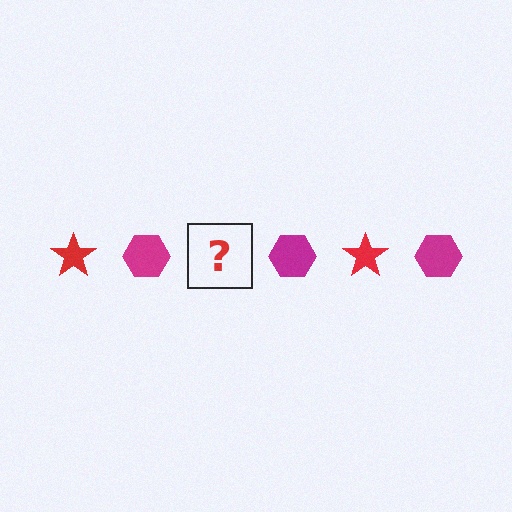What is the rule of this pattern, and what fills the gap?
The rule is that the pattern alternates between red star and magenta hexagon. The gap should be filled with a red star.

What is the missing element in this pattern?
The missing element is a red star.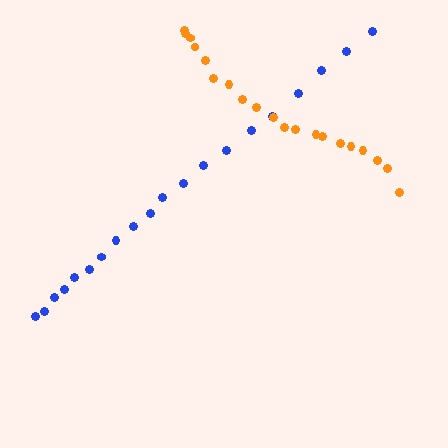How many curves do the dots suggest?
There are 2 distinct paths.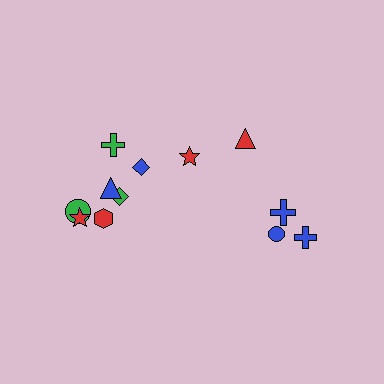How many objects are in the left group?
There are 8 objects.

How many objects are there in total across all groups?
There are 12 objects.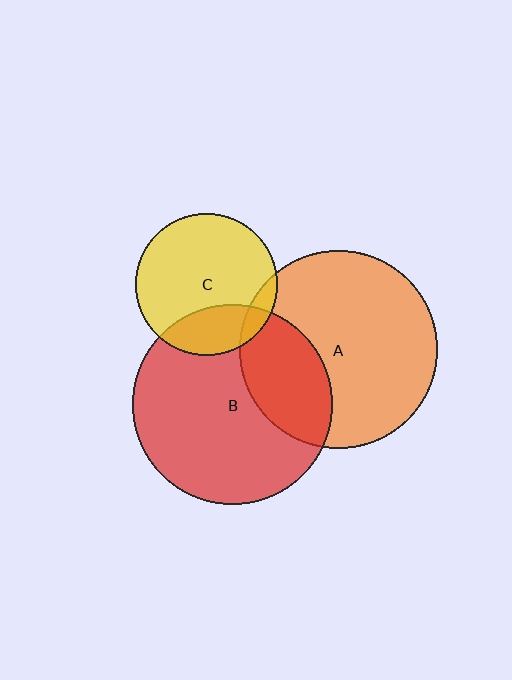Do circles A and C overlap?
Yes.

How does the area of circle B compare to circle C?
Approximately 2.0 times.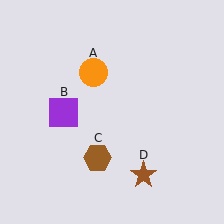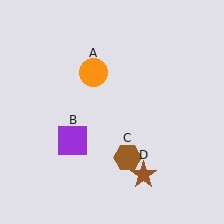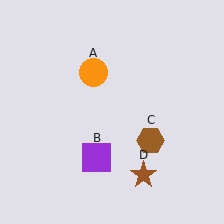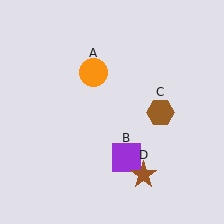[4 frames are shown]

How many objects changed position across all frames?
2 objects changed position: purple square (object B), brown hexagon (object C).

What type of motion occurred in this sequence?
The purple square (object B), brown hexagon (object C) rotated counterclockwise around the center of the scene.